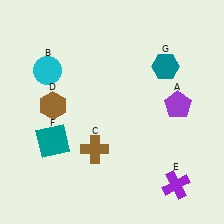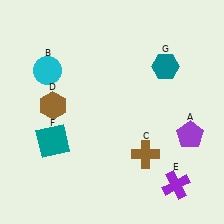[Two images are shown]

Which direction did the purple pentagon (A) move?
The purple pentagon (A) moved down.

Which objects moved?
The objects that moved are: the purple pentagon (A), the brown cross (C).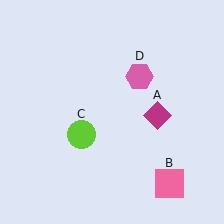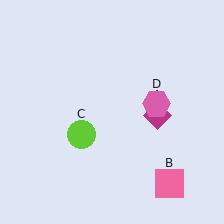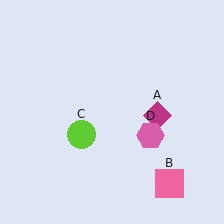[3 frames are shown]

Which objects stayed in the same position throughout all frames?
Magenta diamond (object A) and pink square (object B) and lime circle (object C) remained stationary.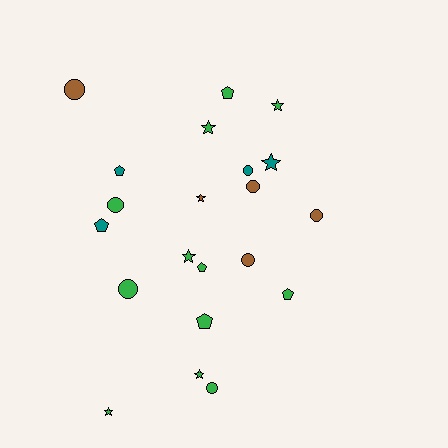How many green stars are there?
There are 5 green stars.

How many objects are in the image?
There are 21 objects.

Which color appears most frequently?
Green, with 12 objects.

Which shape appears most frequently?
Circle, with 8 objects.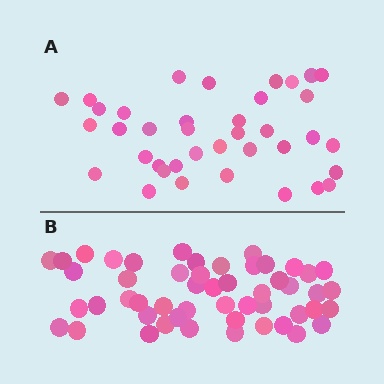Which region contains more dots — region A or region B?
Region B (the bottom region) has more dots.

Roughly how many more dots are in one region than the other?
Region B has approximately 15 more dots than region A.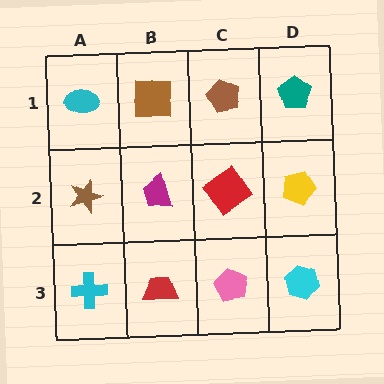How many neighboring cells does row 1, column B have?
3.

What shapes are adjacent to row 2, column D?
A teal pentagon (row 1, column D), a cyan hexagon (row 3, column D), a red diamond (row 2, column C).